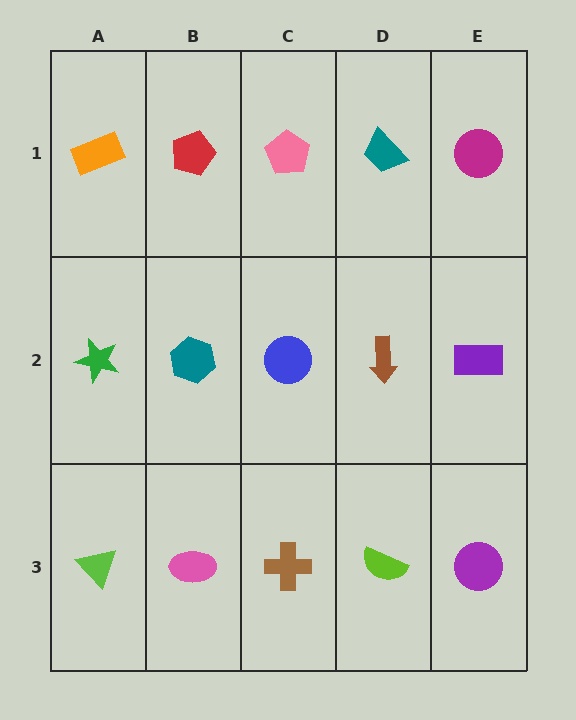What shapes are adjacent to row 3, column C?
A blue circle (row 2, column C), a pink ellipse (row 3, column B), a lime semicircle (row 3, column D).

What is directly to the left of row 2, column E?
A brown arrow.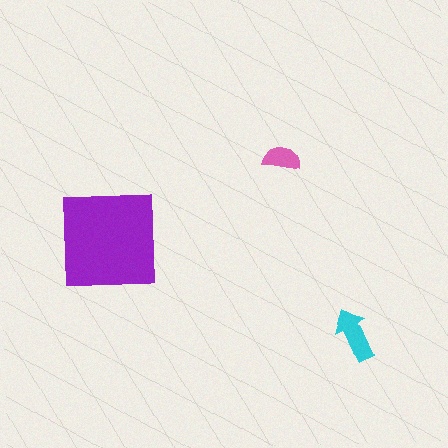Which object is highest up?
The pink semicircle is topmost.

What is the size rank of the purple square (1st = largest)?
1st.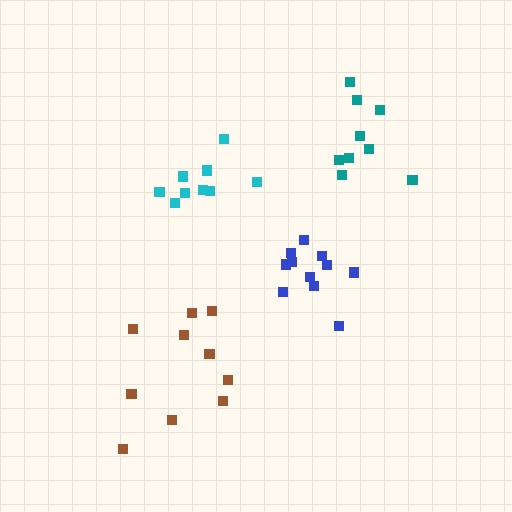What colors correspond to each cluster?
The clusters are colored: brown, cyan, blue, teal.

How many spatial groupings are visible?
There are 4 spatial groupings.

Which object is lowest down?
The brown cluster is bottommost.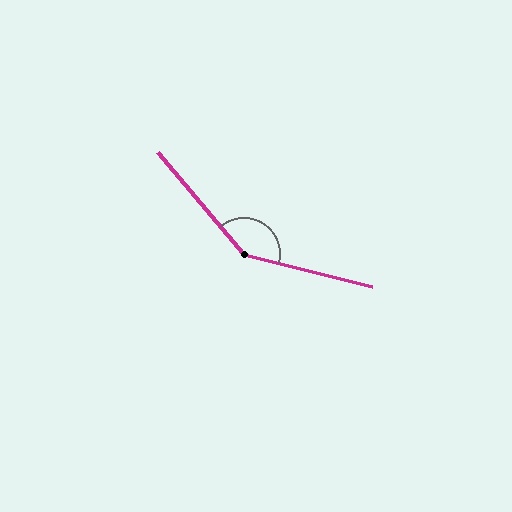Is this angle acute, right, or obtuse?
It is obtuse.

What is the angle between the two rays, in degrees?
Approximately 144 degrees.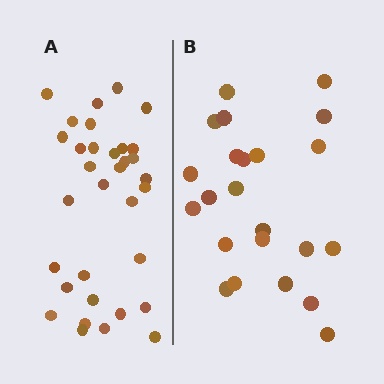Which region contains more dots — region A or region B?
Region A (the left region) has more dots.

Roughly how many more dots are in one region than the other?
Region A has roughly 10 or so more dots than region B.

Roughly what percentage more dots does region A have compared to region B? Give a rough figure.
About 45% more.